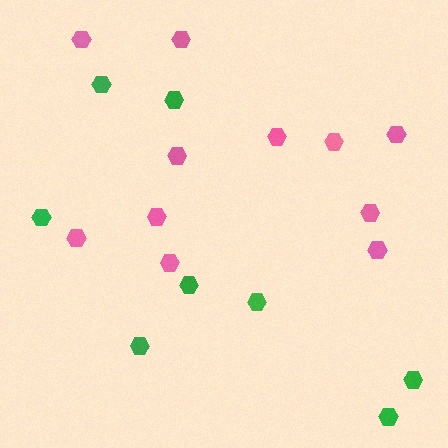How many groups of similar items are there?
There are 2 groups: one group of green hexagons (8) and one group of pink hexagons (11).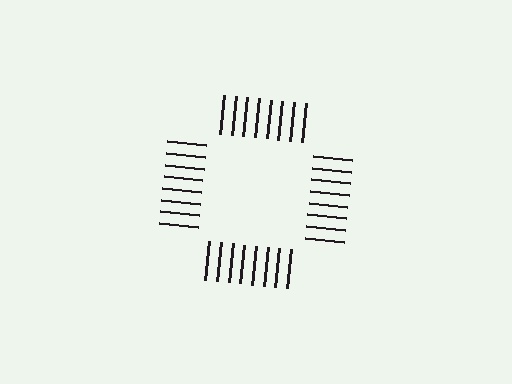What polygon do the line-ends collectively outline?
An illusory square — the line segments terminate on its edges but no continuous stroke is drawn.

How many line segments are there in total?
32 — 8 along each of the 4 edges.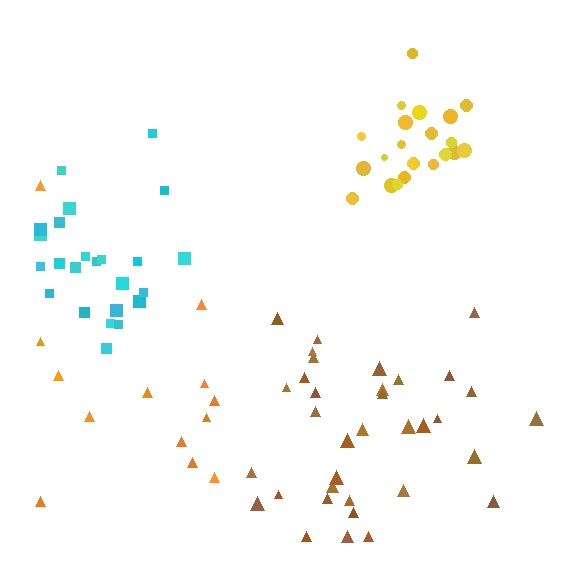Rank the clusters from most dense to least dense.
yellow, cyan, brown, orange.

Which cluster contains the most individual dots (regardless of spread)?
Brown (35).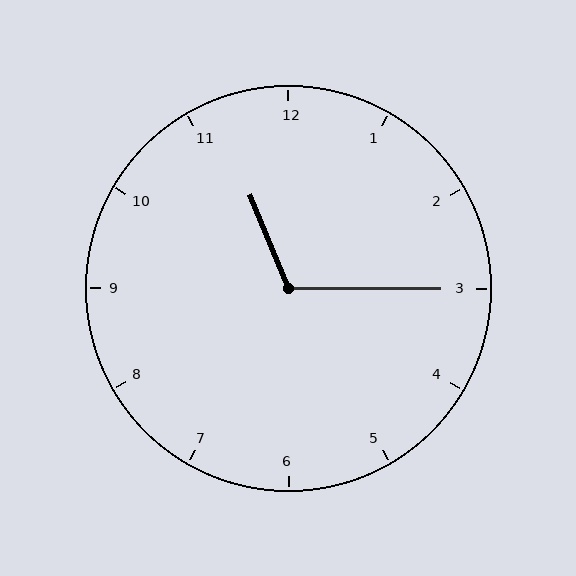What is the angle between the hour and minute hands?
Approximately 112 degrees.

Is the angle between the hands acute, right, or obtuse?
It is obtuse.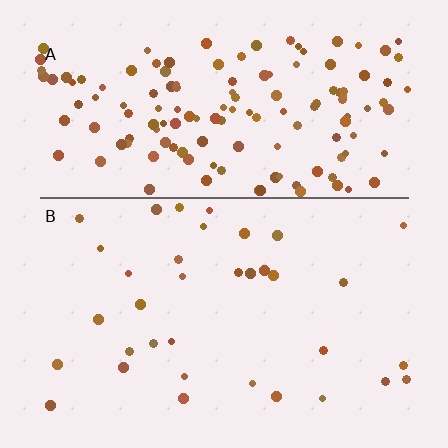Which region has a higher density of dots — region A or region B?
A (the top).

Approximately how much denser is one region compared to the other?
Approximately 4.3× — region A over region B.